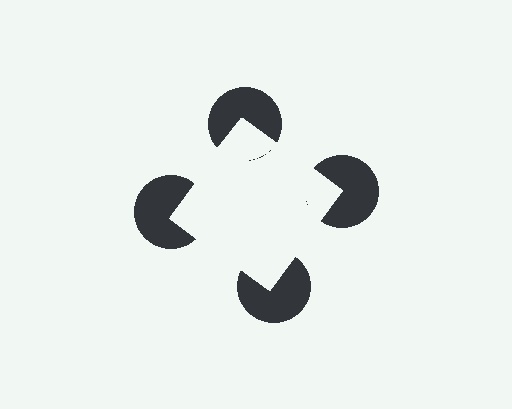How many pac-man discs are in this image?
There are 4 — one at each vertex of the illusory square.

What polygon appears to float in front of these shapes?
An illusory square — its edges are inferred from the aligned wedge cuts in the pac-man discs, not physically drawn.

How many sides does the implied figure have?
4 sides.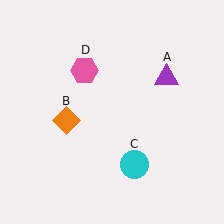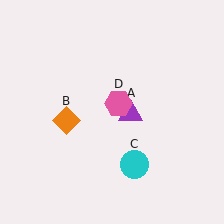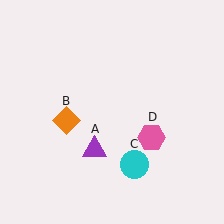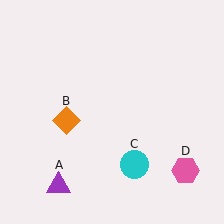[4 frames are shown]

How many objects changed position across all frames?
2 objects changed position: purple triangle (object A), pink hexagon (object D).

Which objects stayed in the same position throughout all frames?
Orange diamond (object B) and cyan circle (object C) remained stationary.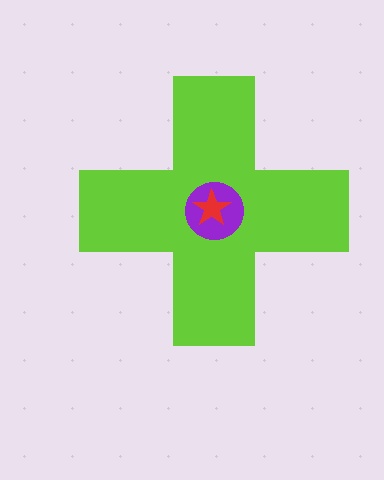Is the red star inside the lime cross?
Yes.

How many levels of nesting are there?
3.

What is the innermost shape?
The red star.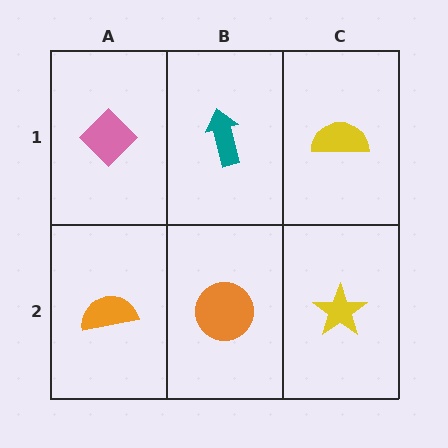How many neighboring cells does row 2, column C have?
2.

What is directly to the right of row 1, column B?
A yellow semicircle.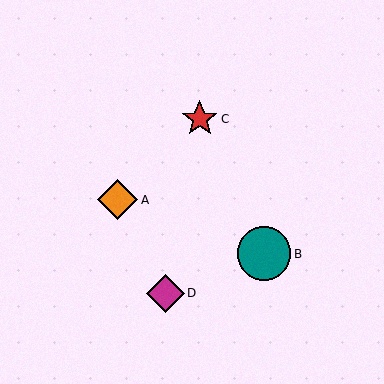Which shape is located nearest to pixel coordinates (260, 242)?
The teal circle (labeled B) at (264, 254) is nearest to that location.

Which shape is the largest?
The teal circle (labeled B) is the largest.